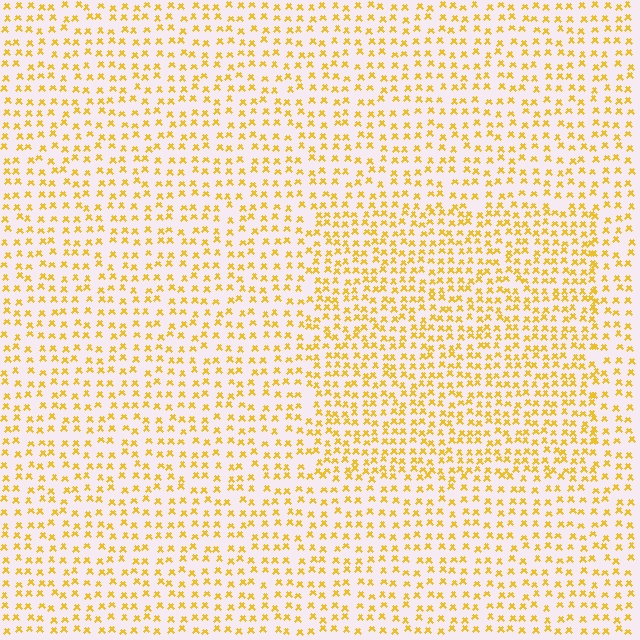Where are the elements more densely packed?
The elements are more densely packed inside the rectangle boundary.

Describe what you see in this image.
The image contains small yellow elements arranged at two different densities. A rectangle-shaped region is visible where the elements are more densely packed than the surrounding area.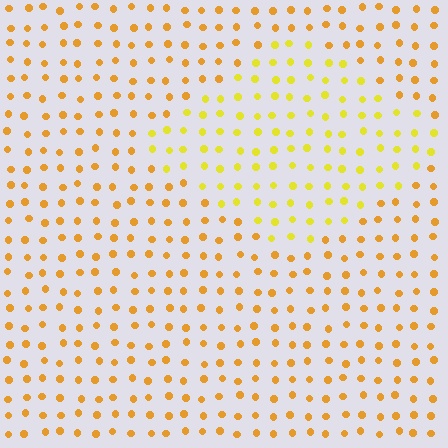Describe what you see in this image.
The image is filled with small orange elements in a uniform arrangement. A diamond-shaped region is visible where the elements are tinted to a slightly different hue, forming a subtle color boundary.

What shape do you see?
I see a diamond.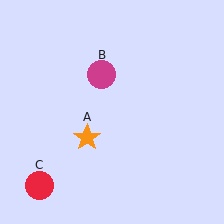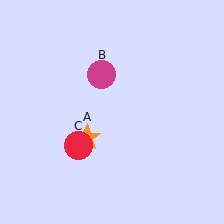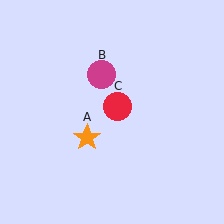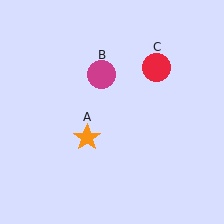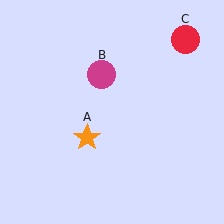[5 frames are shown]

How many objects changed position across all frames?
1 object changed position: red circle (object C).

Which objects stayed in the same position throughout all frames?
Orange star (object A) and magenta circle (object B) remained stationary.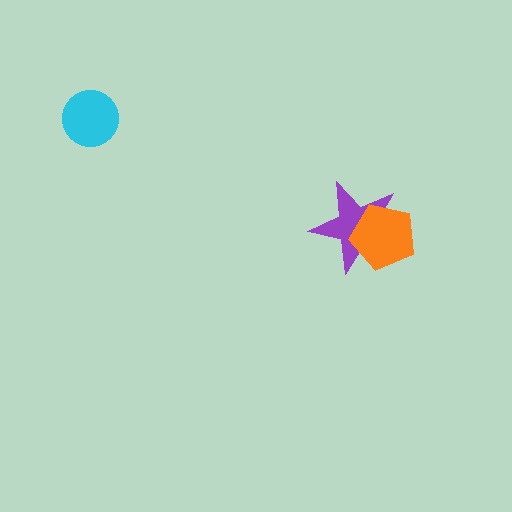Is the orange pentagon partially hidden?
No, no other shape covers it.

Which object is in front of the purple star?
The orange pentagon is in front of the purple star.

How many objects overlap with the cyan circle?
0 objects overlap with the cyan circle.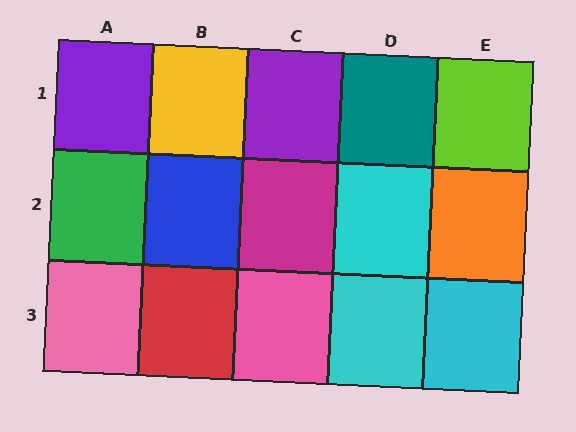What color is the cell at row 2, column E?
Orange.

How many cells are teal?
1 cell is teal.